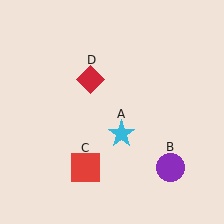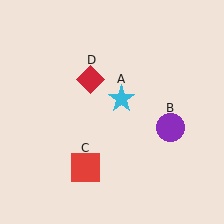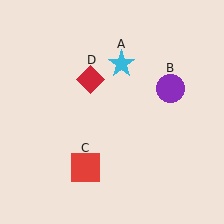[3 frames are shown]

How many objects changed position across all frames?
2 objects changed position: cyan star (object A), purple circle (object B).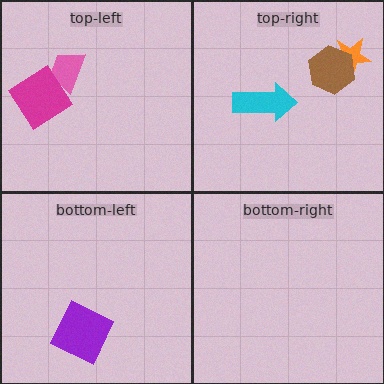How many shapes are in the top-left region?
2.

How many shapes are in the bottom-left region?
1.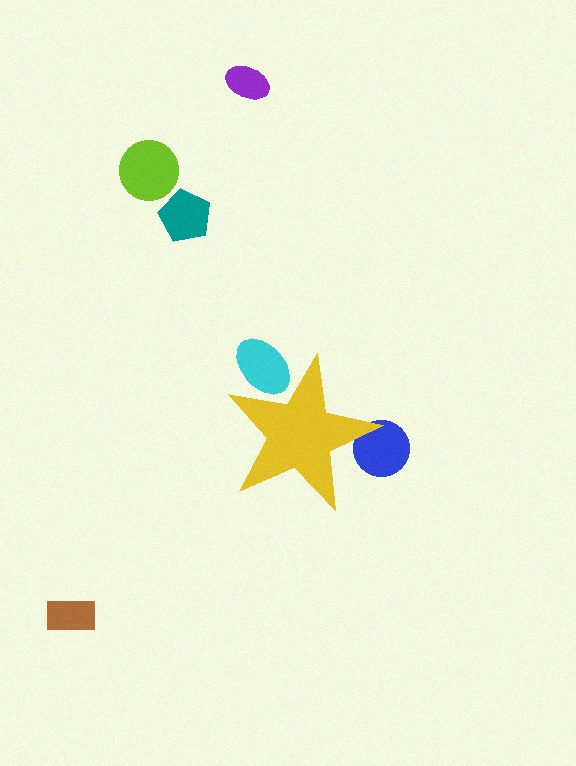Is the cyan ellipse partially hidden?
Yes, the cyan ellipse is partially hidden behind the yellow star.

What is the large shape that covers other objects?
A yellow star.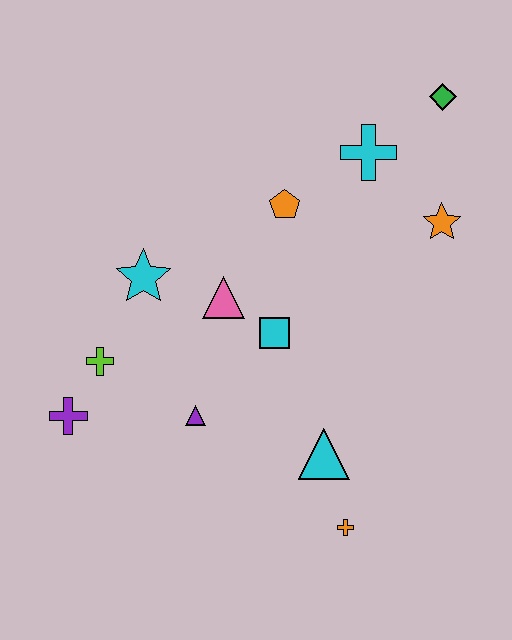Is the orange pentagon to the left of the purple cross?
No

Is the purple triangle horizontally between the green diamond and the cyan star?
Yes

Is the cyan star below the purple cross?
No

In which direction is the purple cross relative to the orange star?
The purple cross is to the left of the orange star.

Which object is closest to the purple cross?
The lime cross is closest to the purple cross.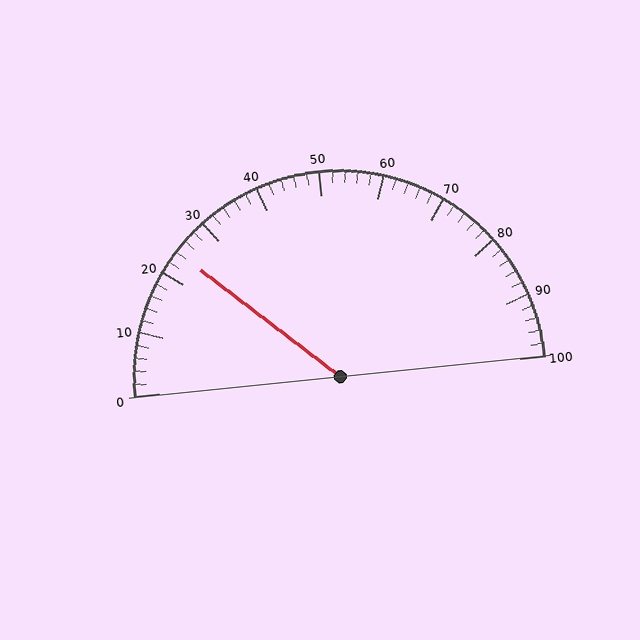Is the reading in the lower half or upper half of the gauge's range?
The reading is in the lower half of the range (0 to 100).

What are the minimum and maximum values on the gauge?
The gauge ranges from 0 to 100.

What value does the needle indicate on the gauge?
The needle indicates approximately 24.